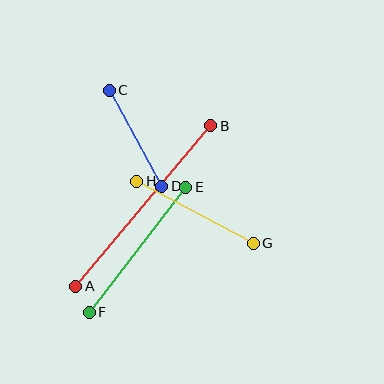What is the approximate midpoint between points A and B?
The midpoint is at approximately (143, 206) pixels.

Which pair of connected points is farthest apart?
Points A and B are farthest apart.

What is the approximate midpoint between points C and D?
The midpoint is at approximately (135, 138) pixels.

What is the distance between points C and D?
The distance is approximately 110 pixels.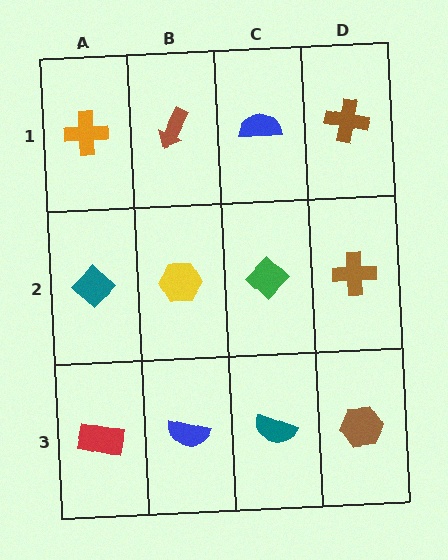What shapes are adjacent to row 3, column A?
A teal diamond (row 2, column A), a blue semicircle (row 3, column B).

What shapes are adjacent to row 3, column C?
A green diamond (row 2, column C), a blue semicircle (row 3, column B), a brown hexagon (row 3, column D).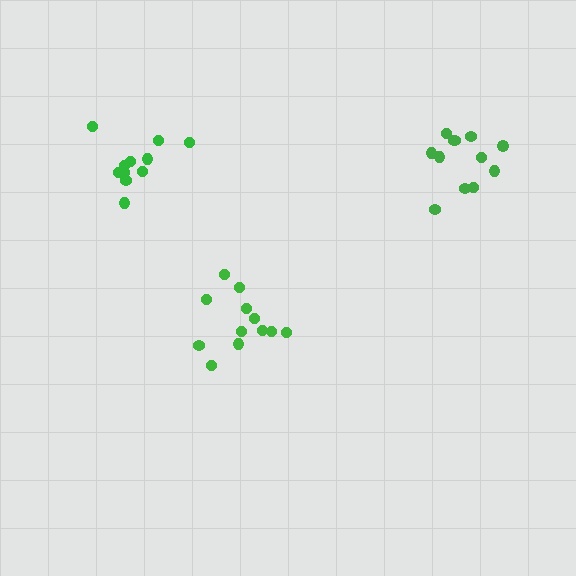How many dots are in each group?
Group 1: 12 dots, Group 2: 11 dots, Group 3: 12 dots (35 total).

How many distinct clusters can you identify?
There are 3 distinct clusters.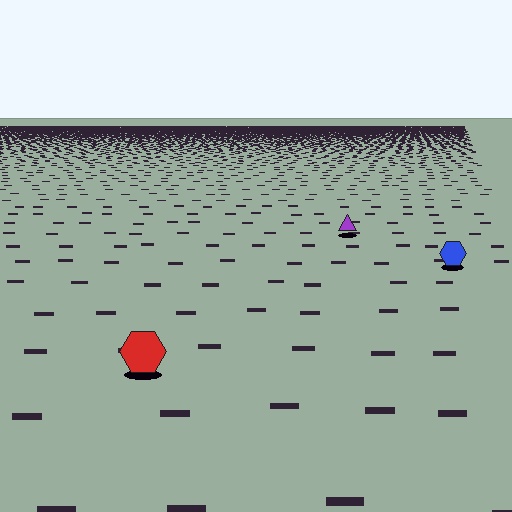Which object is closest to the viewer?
The red hexagon is closest. The texture marks near it are larger and more spread out.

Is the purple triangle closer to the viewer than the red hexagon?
No. The red hexagon is closer — you can tell from the texture gradient: the ground texture is coarser near it.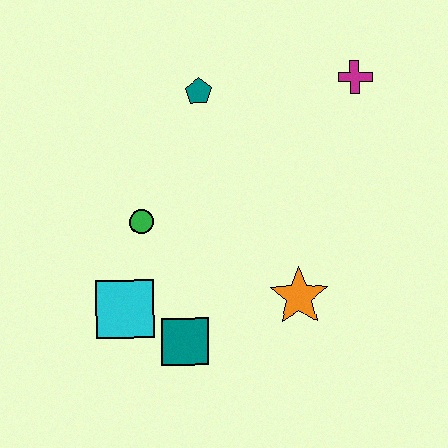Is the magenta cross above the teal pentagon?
Yes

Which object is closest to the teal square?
The cyan square is closest to the teal square.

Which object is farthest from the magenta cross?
The cyan square is farthest from the magenta cross.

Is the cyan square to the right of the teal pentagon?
No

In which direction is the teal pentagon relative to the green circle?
The teal pentagon is above the green circle.